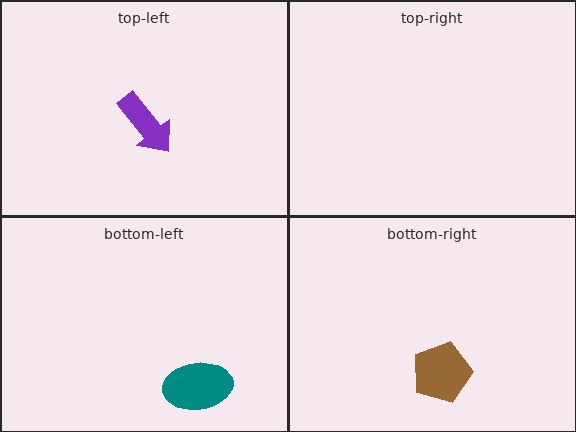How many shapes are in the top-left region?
1.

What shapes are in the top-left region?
The purple arrow.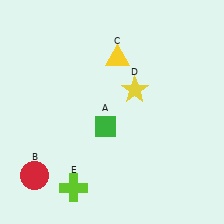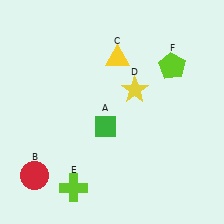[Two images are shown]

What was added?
A lime pentagon (F) was added in Image 2.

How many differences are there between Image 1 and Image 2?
There is 1 difference between the two images.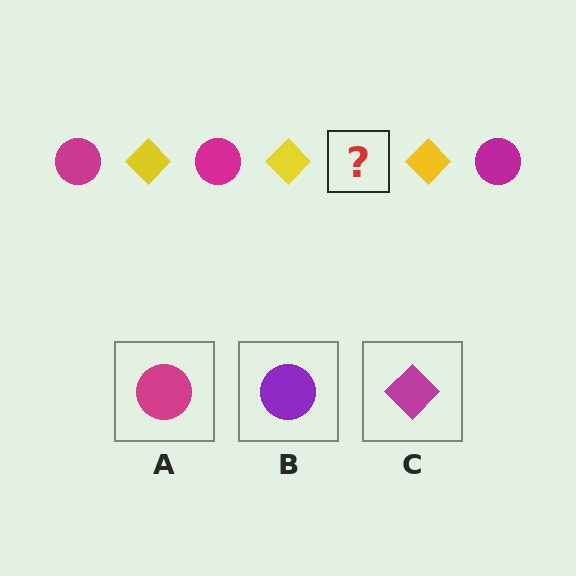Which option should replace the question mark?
Option A.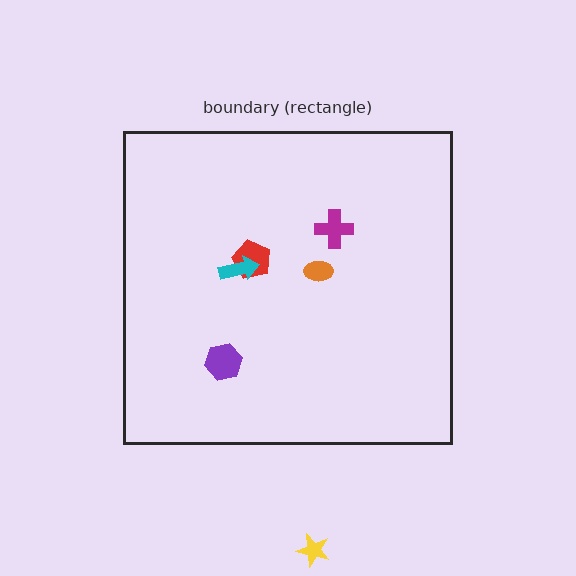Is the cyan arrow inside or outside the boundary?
Inside.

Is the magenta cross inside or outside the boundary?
Inside.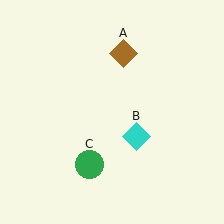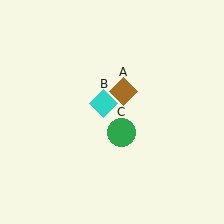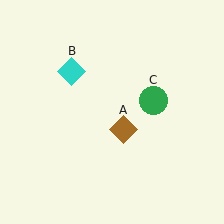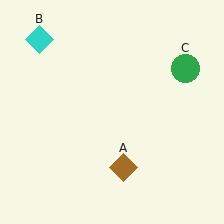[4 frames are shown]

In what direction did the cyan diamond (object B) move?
The cyan diamond (object B) moved up and to the left.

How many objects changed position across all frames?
3 objects changed position: brown diamond (object A), cyan diamond (object B), green circle (object C).